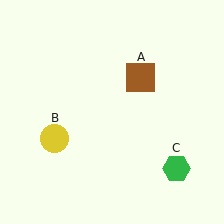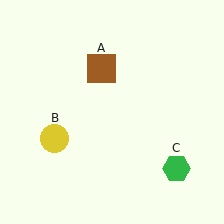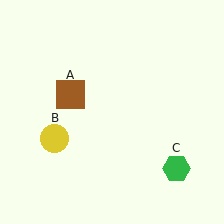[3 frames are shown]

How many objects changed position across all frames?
1 object changed position: brown square (object A).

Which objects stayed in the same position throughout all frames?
Yellow circle (object B) and green hexagon (object C) remained stationary.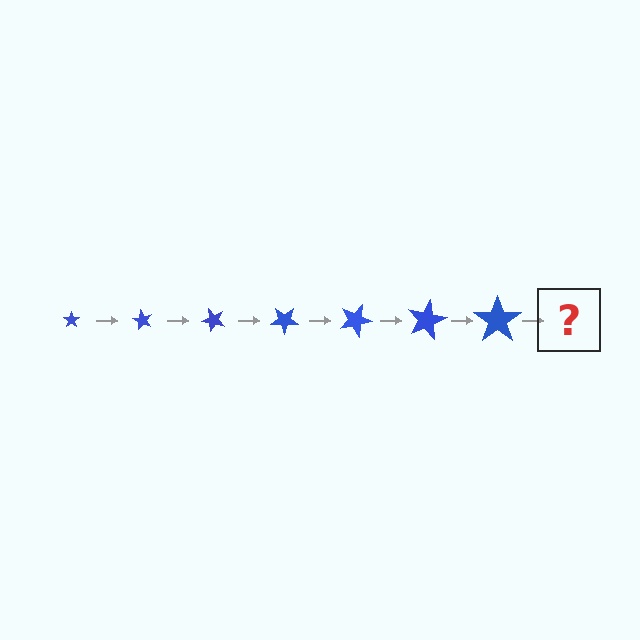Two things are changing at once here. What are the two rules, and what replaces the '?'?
The two rules are that the star grows larger each step and it rotates 60 degrees each step. The '?' should be a star, larger than the previous one and rotated 420 degrees from the start.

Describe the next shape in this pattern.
It should be a star, larger than the previous one and rotated 420 degrees from the start.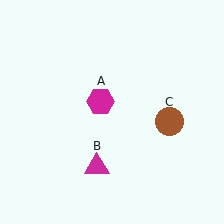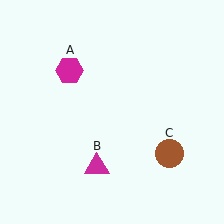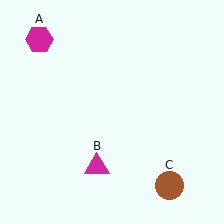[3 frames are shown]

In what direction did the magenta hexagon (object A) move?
The magenta hexagon (object A) moved up and to the left.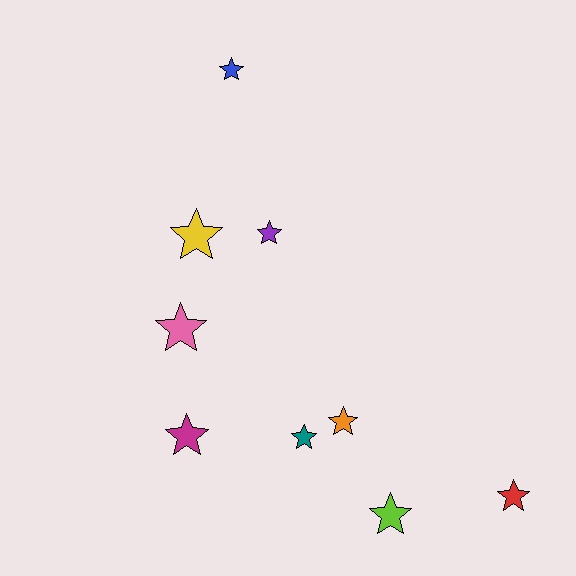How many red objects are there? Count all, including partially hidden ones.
There is 1 red object.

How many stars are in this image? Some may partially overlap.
There are 9 stars.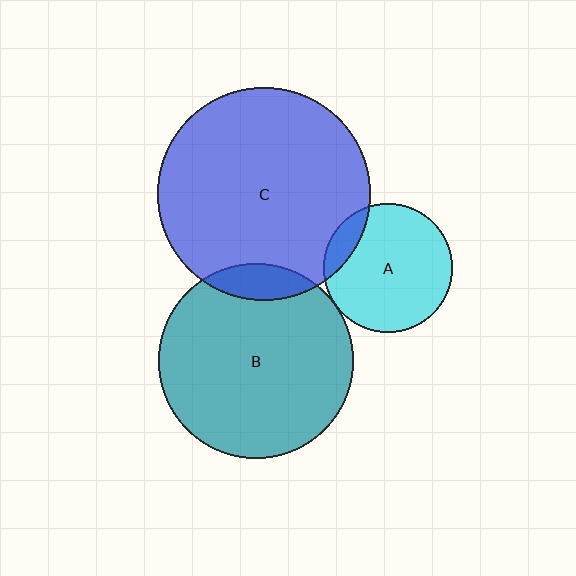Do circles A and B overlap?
Yes.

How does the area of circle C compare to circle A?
Approximately 2.7 times.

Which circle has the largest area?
Circle C (blue).